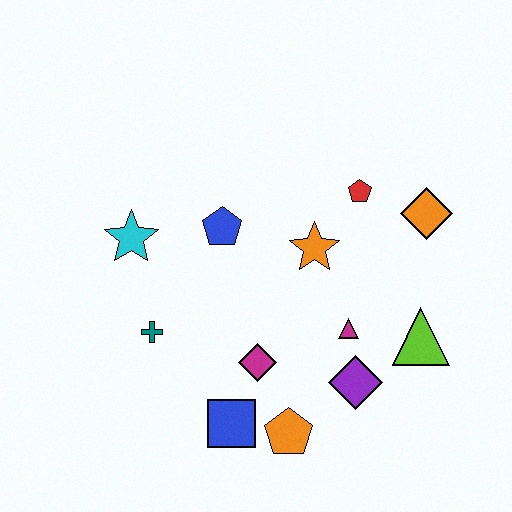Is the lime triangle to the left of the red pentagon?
No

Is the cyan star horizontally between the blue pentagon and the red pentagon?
No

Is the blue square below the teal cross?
Yes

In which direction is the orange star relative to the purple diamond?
The orange star is above the purple diamond.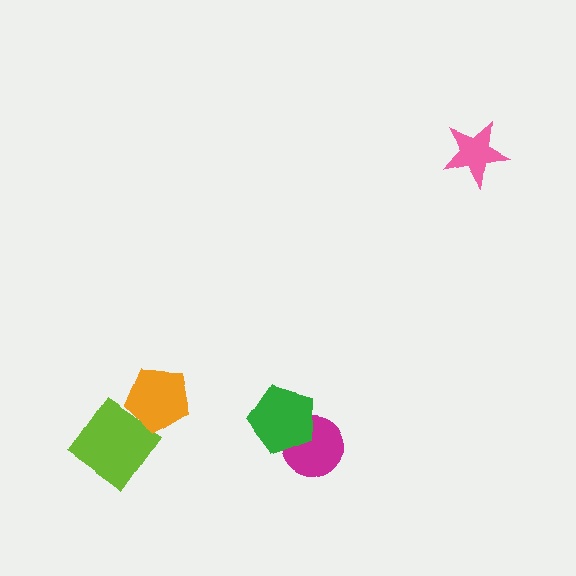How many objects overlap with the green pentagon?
1 object overlaps with the green pentagon.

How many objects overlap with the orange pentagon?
0 objects overlap with the orange pentagon.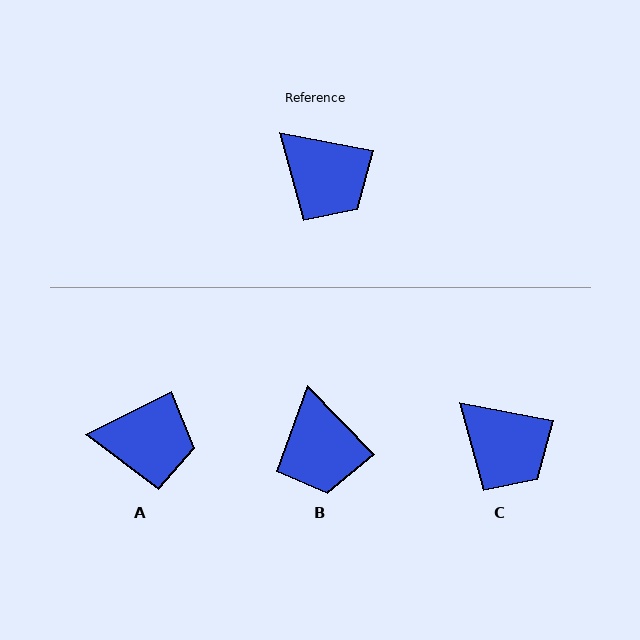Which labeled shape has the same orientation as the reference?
C.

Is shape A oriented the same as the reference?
No, it is off by about 37 degrees.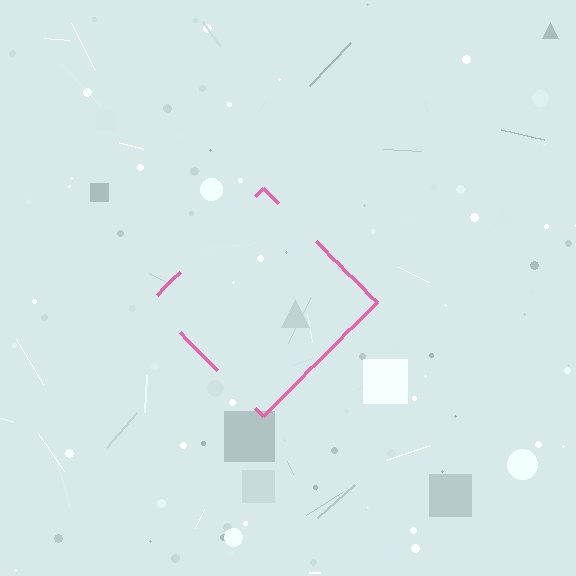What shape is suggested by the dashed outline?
The dashed outline suggests a diamond.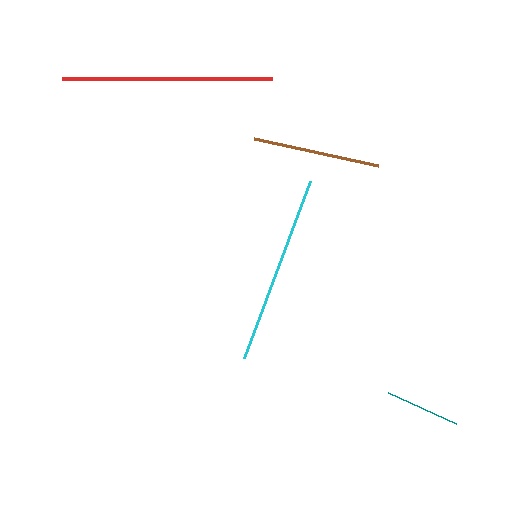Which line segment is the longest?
The red line is the longest at approximately 210 pixels.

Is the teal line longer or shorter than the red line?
The red line is longer than the teal line.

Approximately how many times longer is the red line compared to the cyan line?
The red line is approximately 1.1 times the length of the cyan line.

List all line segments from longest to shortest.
From longest to shortest: red, cyan, brown, teal.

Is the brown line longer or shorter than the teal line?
The brown line is longer than the teal line.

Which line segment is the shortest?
The teal line is the shortest at approximately 75 pixels.